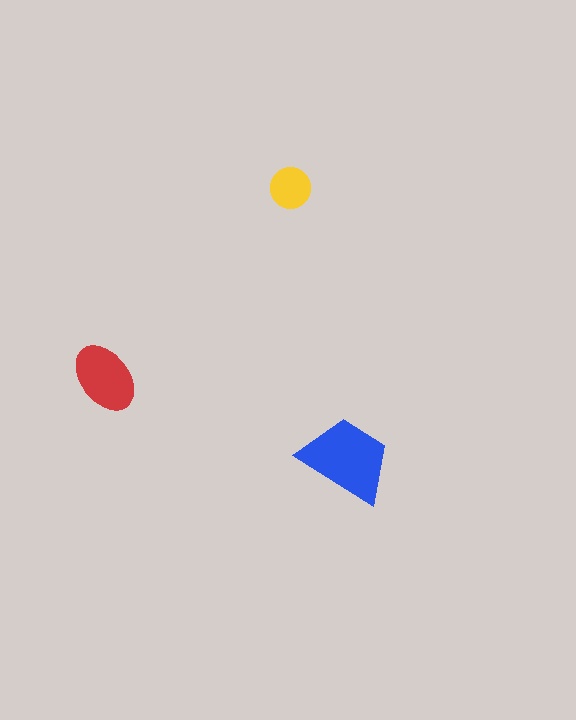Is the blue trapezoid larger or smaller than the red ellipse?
Larger.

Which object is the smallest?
The yellow circle.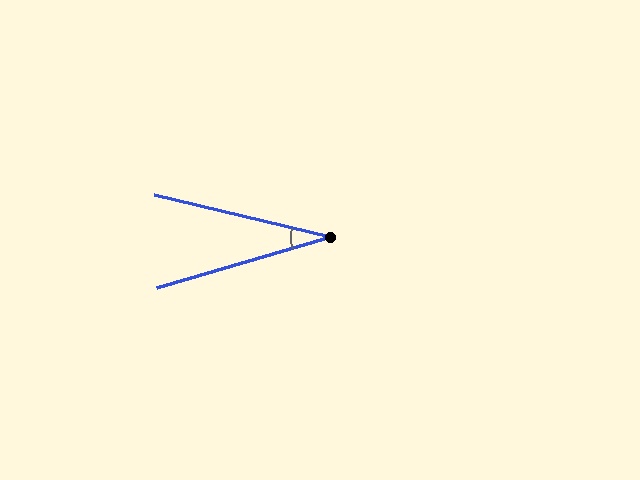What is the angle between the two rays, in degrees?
Approximately 30 degrees.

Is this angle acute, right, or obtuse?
It is acute.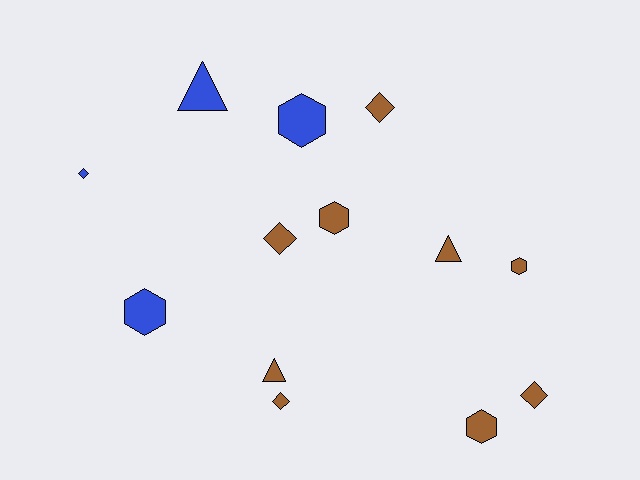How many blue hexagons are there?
There are 2 blue hexagons.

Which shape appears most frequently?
Diamond, with 5 objects.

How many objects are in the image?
There are 13 objects.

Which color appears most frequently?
Brown, with 9 objects.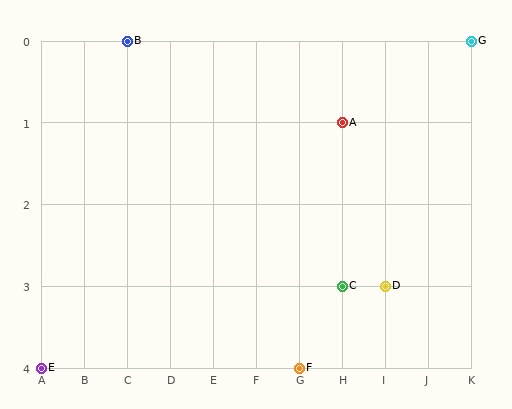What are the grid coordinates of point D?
Point D is at grid coordinates (I, 3).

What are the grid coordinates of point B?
Point B is at grid coordinates (C, 0).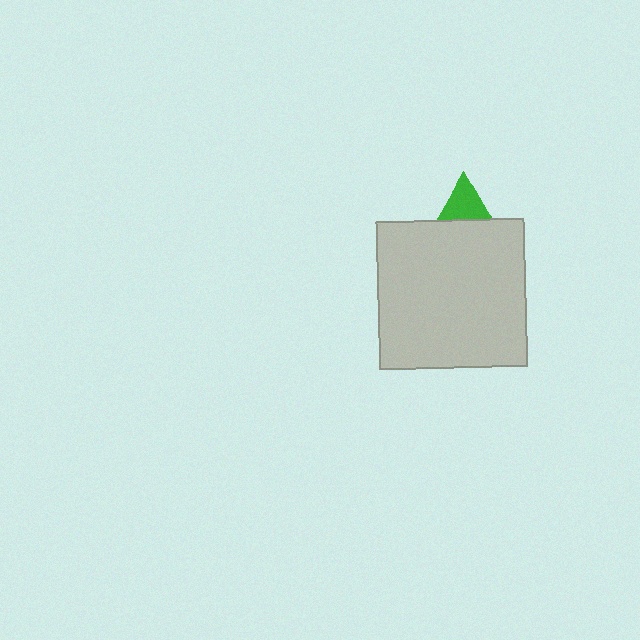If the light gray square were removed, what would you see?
You would see the complete green triangle.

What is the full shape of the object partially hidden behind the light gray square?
The partially hidden object is a green triangle.